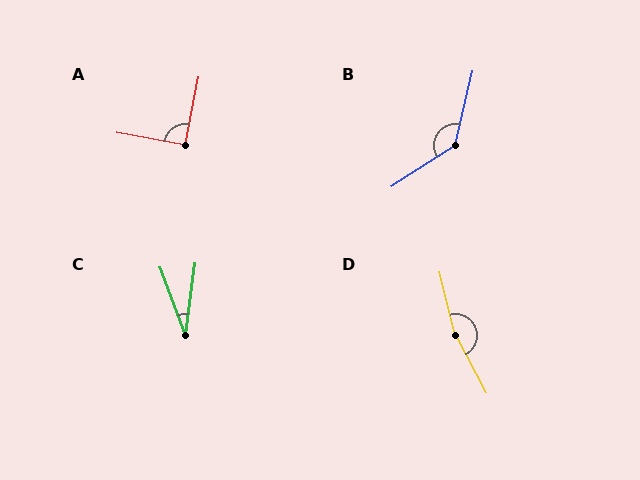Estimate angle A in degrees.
Approximately 90 degrees.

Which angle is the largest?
D, at approximately 165 degrees.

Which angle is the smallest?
C, at approximately 27 degrees.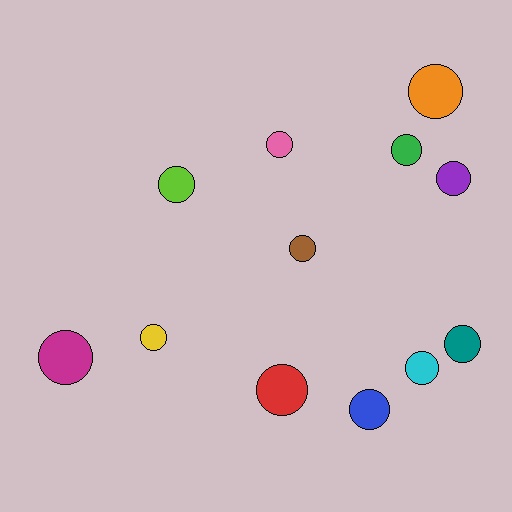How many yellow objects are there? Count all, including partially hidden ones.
There is 1 yellow object.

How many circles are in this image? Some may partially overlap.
There are 12 circles.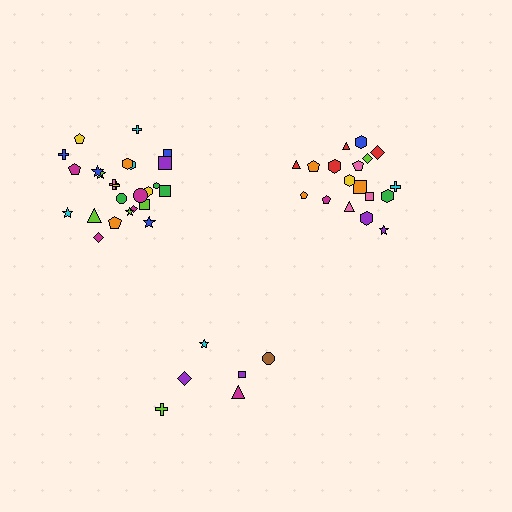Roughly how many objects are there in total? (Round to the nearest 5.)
Roughly 50 objects in total.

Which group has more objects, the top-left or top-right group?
The top-left group.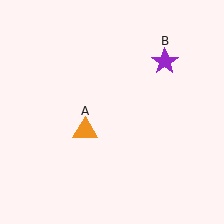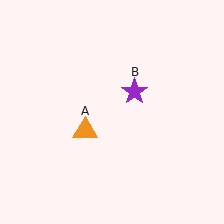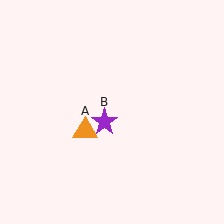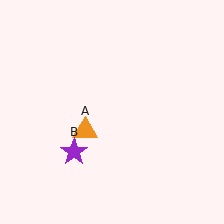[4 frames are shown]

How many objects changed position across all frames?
1 object changed position: purple star (object B).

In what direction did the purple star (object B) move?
The purple star (object B) moved down and to the left.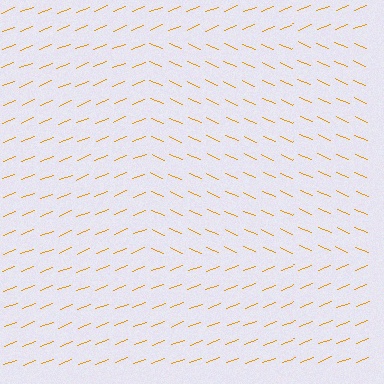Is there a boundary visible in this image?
Yes, there is a texture boundary formed by a change in line orientation.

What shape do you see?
I see a rectangle.